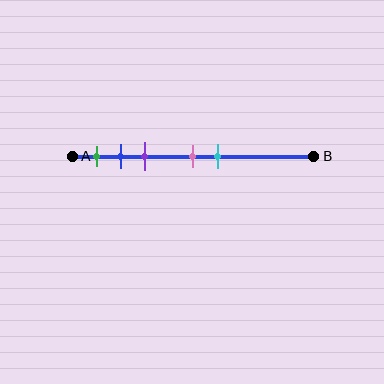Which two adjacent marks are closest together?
The blue and purple marks are the closest adjacent pair.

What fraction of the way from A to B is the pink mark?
The pink mark is approximately 50% (0.5) of the way from A to B.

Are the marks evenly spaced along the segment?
No, the marks are not evenly spaced.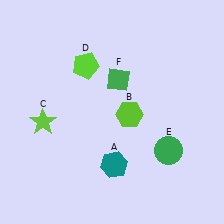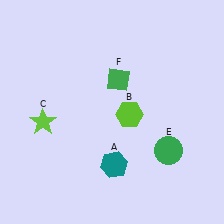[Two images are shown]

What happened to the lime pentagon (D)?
The lime pentagon (D) was removed in Image 2. It was in the top-left area of Image 1.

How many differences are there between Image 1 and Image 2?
There is 1 difference between the two images.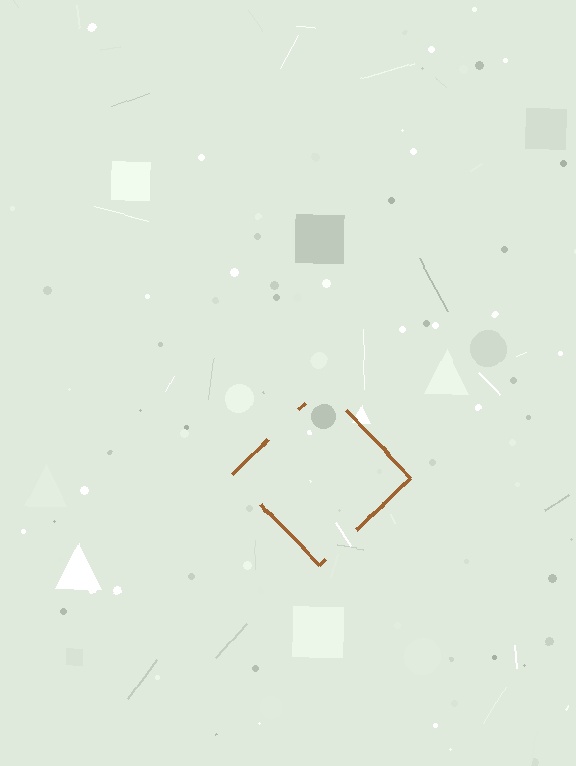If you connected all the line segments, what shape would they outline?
They would outline a diamond.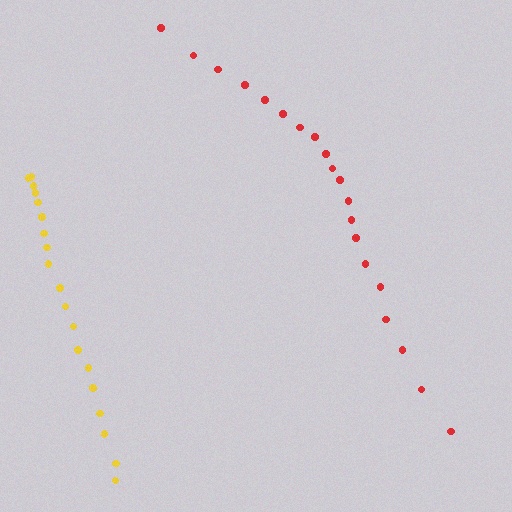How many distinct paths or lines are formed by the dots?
There are 2 distinct paths.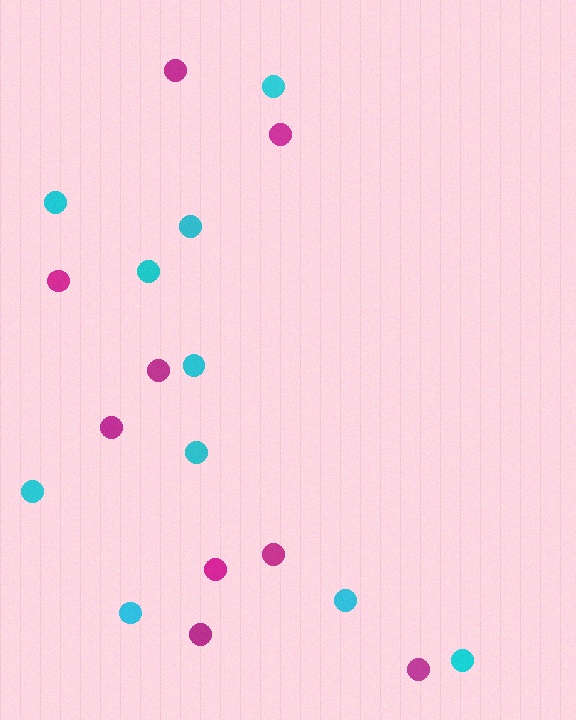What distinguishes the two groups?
There are 2 groups: one group of magenta circles (9) and one group of cyan circles (10).